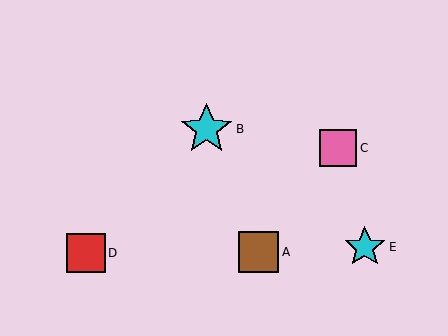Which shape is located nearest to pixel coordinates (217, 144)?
The cyan star (labeled B) at (207, 129) is nearest to that location.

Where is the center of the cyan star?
The center of the cyan star is at (207, 129).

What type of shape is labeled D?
Shape D is a red square.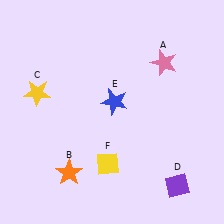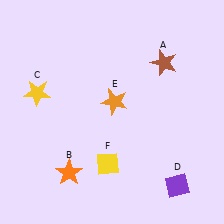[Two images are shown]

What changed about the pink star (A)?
In Image 1, A is pink. In Image 2, it changed to brown.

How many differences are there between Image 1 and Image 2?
There are 2 differences between the two images.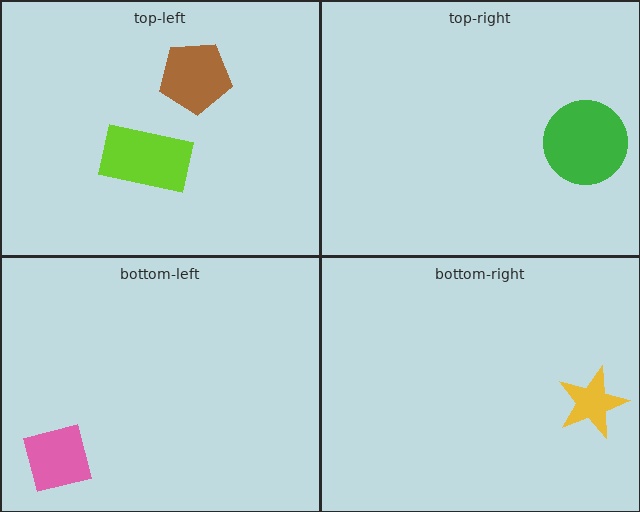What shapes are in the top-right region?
The green circle.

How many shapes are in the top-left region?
2.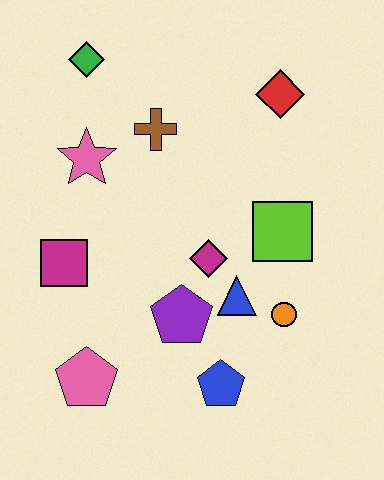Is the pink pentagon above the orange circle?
No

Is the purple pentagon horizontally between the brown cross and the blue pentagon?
Yes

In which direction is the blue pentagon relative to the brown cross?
The blue pentagon is below the brown cross.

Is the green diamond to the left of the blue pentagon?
Yes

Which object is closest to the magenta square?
The pink star is closest to the magenta square.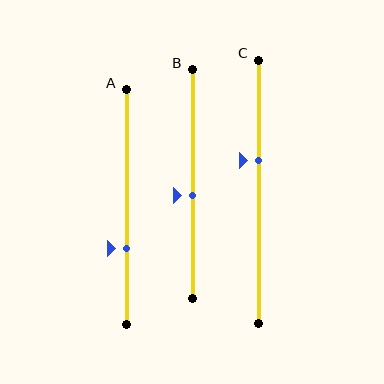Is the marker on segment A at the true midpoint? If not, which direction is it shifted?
No, the marker on segment A is shifted downward by about 18% of the segment length.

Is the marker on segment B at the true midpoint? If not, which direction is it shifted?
No, the marker on segment B is shifted downward by about 5% of the segment length.